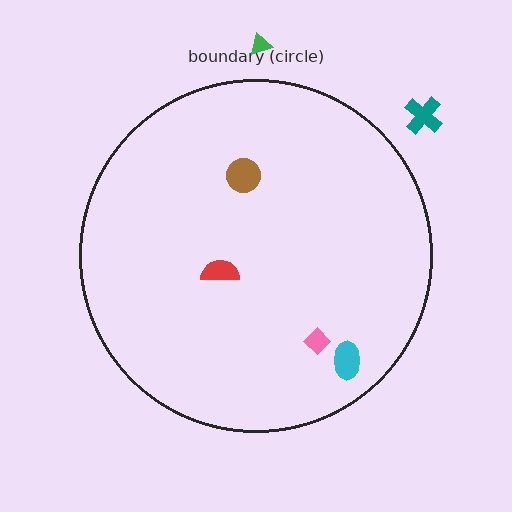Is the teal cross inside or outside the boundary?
Outside.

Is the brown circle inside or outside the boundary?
Inside.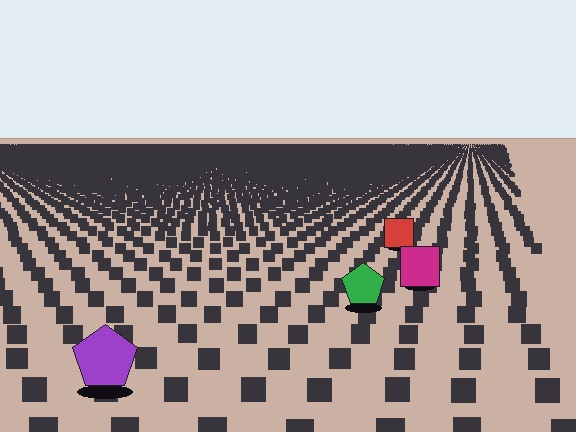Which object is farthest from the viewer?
The red square is farthest from the viewer. It appears smaller and the ground texture around it is denser.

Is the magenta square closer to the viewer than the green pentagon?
No. The green pentagon is closer — you can tell from the texture gradient: the ground texture is coarser near it.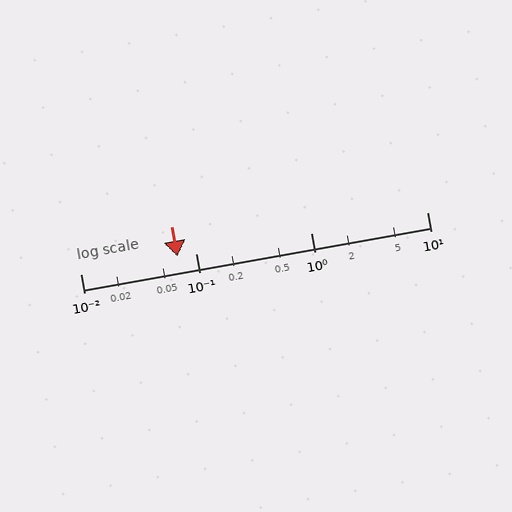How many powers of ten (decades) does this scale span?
The scale spans 3 decades, from 0.01 to 10.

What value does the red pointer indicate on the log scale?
The pointer indicates approximately 0.069.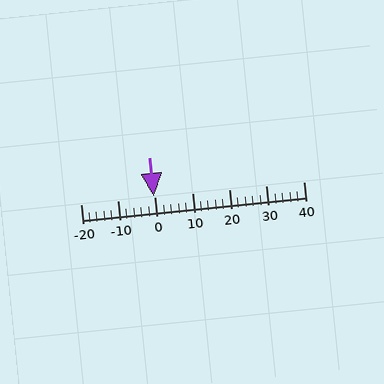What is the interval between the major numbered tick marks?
The major tick marks are spaced 10 units apart.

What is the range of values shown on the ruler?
The ruler shows values from -20 to 40.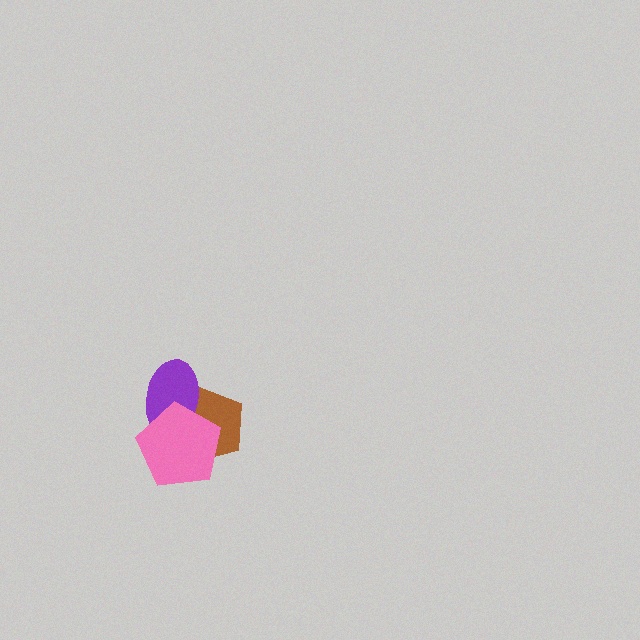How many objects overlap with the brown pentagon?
2 objects overlap with the brown pentagon.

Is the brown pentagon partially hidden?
Yes, it is partially covered by another shape.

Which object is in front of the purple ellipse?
The pink pentagon is in front of the purple ellipse.